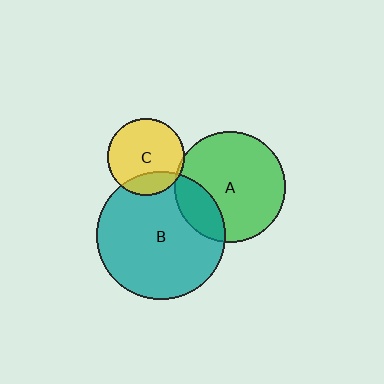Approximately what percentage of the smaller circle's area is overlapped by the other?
Approximately 5%.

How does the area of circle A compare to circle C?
Approximately 2.1 times.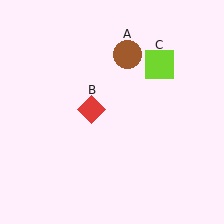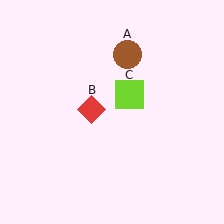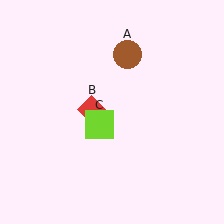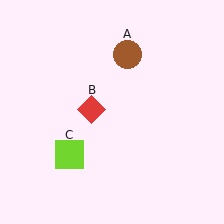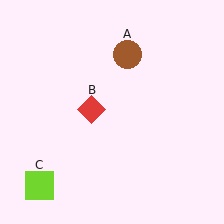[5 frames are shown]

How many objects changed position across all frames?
1 object changed position: lime square (object C).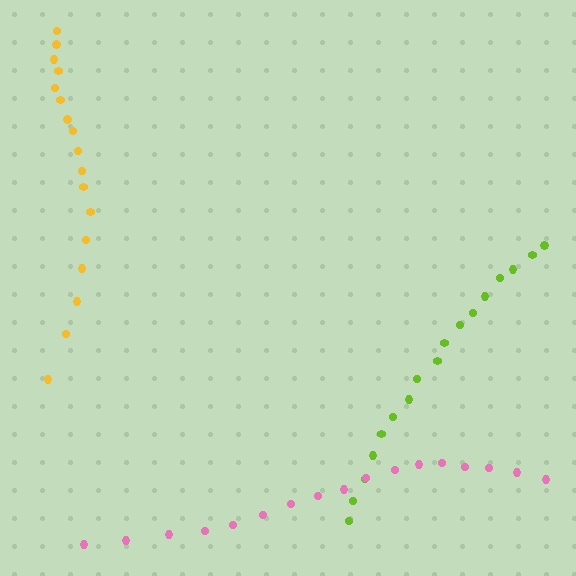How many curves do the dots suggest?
There are 3 distinct paths.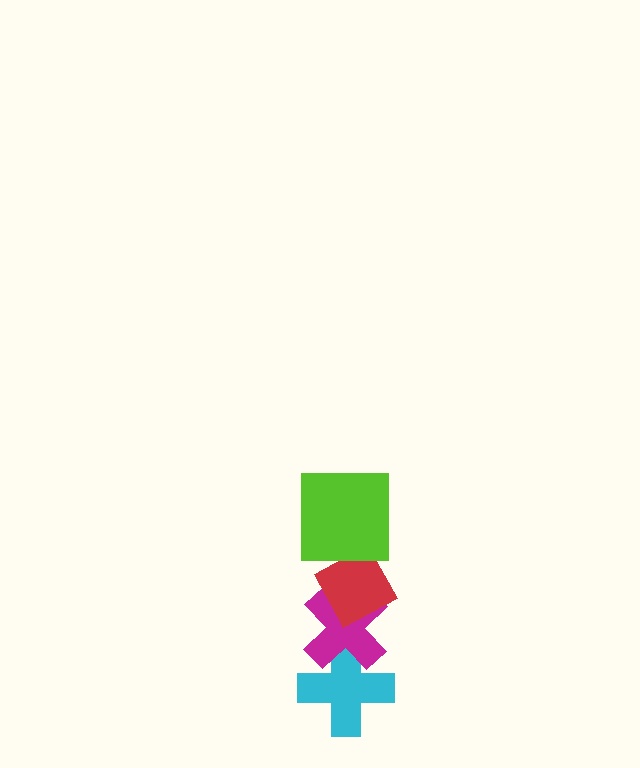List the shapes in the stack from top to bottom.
From top to bottom: the lime square, the red diamond, the magenta cross, the cyan cross.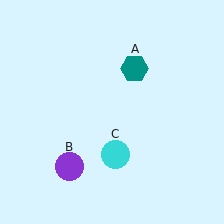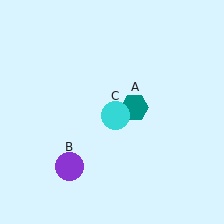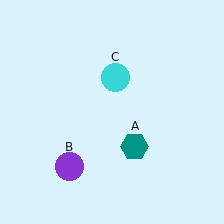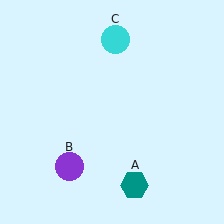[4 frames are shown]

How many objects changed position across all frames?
2 objects changed position: teal hexagon (object A), cyan circle (object C).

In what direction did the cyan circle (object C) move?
The cyan circle (object C) moved up.